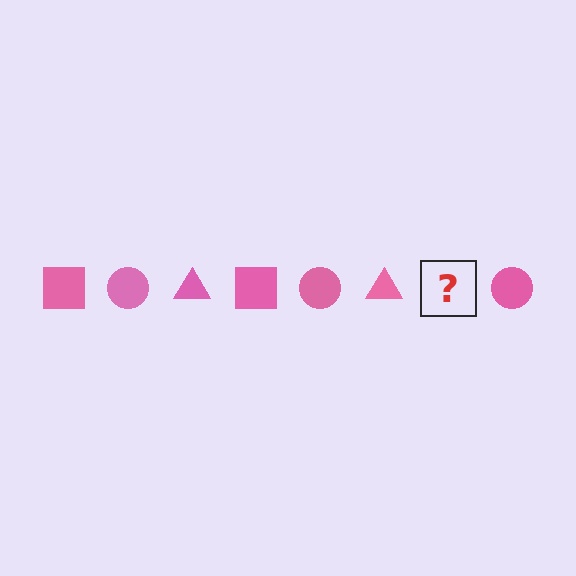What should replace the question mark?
The question mark should be replaced with a pink square.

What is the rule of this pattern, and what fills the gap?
The rule is that the pattern cycles through square, circle, triangle shapes in pink. The gap should be filled with a pink square.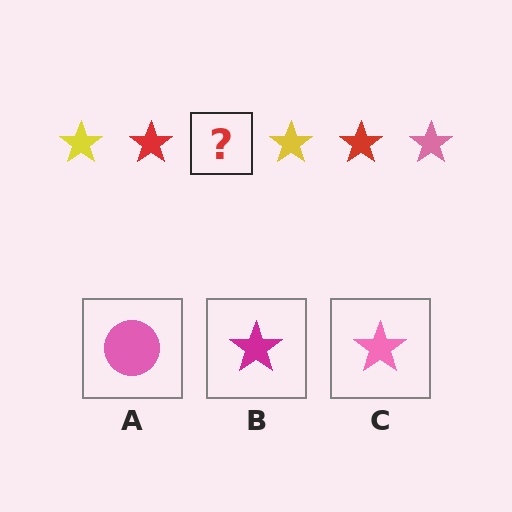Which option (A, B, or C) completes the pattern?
C.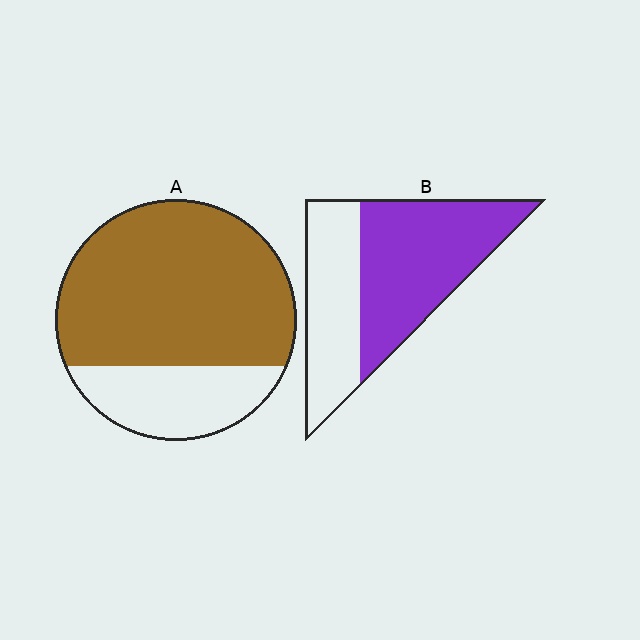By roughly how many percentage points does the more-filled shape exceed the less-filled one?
By roughly 15 percentage points (A over B).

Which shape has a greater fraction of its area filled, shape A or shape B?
Shape A.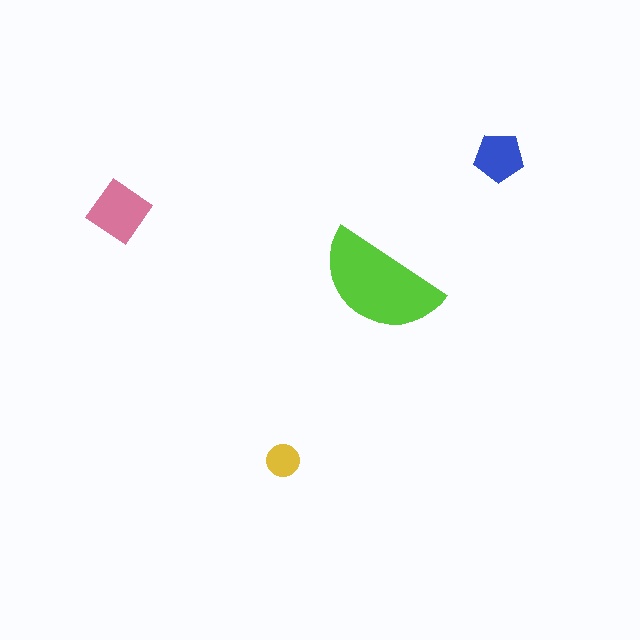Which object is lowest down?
The yellow circle is bottommost.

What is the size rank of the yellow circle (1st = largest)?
4th.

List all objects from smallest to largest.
The yellow circle, the blue pentagon, the pink diamond, the lime semicircle.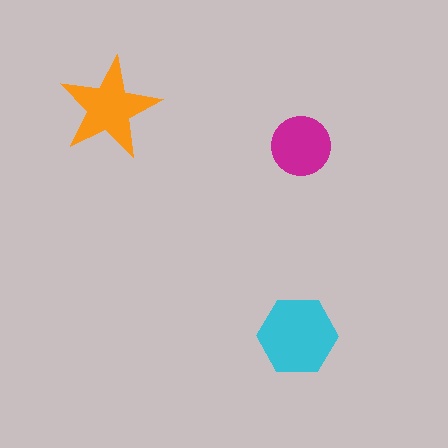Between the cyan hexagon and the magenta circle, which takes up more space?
The cyan hexagon.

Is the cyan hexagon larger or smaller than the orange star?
Larger.